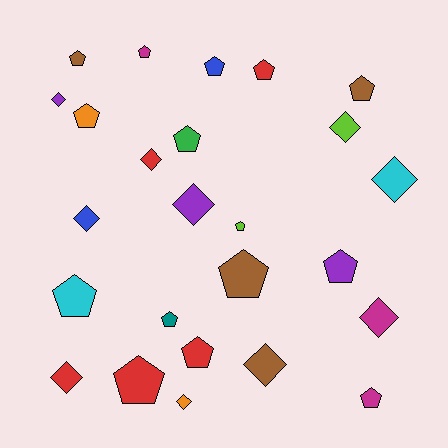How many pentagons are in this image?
There are 15 pentagons.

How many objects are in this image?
There are 25 objects.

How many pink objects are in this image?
There are no pink objects.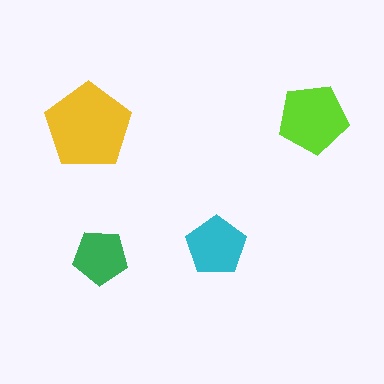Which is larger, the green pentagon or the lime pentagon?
The lime one.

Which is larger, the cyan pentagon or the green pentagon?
The cyan one.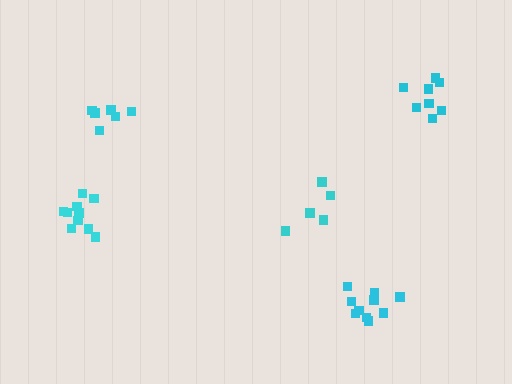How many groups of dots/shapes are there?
There are 5 groups.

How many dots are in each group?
Group 1: 5 dots, Group 2: 6 dots, Group 3: 8 dots, Group 4: 11 dots, Group 5: 10 dots (40 total).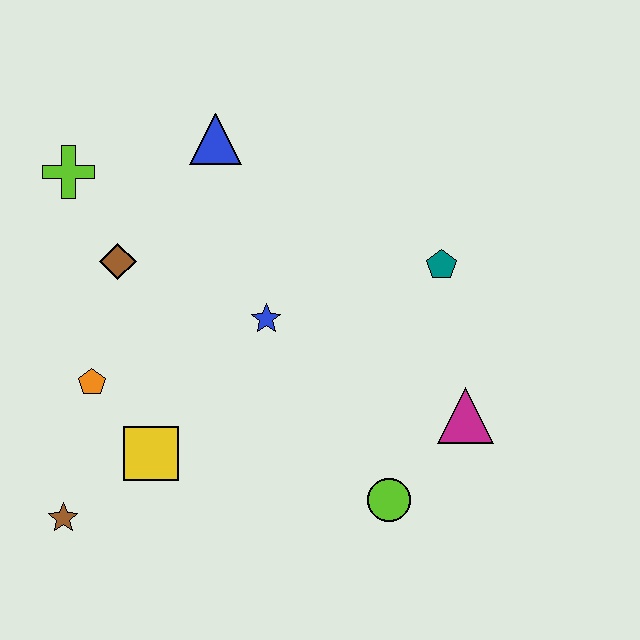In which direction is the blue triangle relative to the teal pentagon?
The blue triangle is to the left of the teal pentagon.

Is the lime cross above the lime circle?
Yes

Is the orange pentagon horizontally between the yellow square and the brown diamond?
No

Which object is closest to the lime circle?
The magenta triangle is closest to the lime circle.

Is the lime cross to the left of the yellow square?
Yes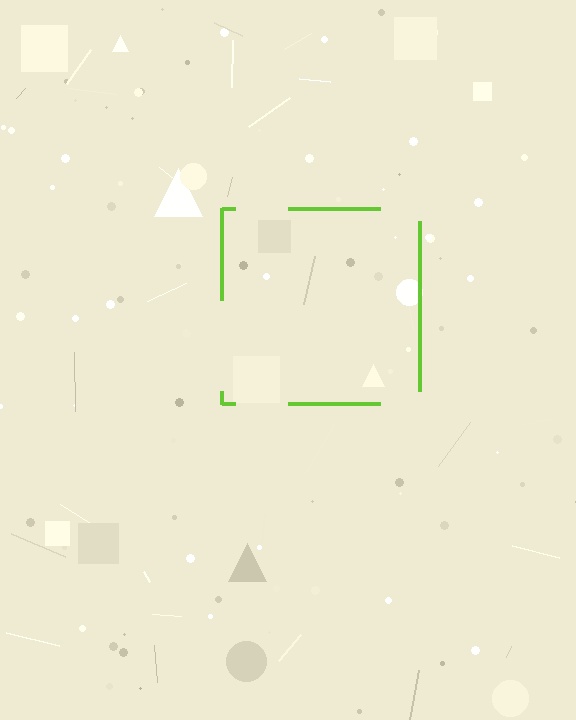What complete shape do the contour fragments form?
The contour fragments form a square.